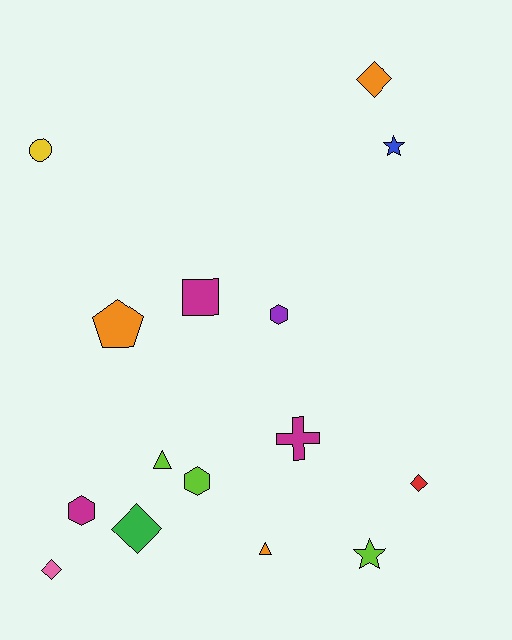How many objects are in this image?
There are 15 objects.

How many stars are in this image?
There are 2 stars.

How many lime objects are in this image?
There are 3 lime objects.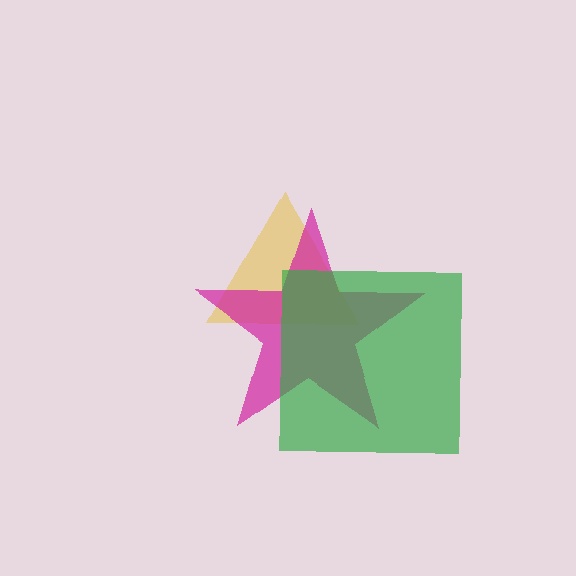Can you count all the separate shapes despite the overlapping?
Yes, there are 3 separate shapes.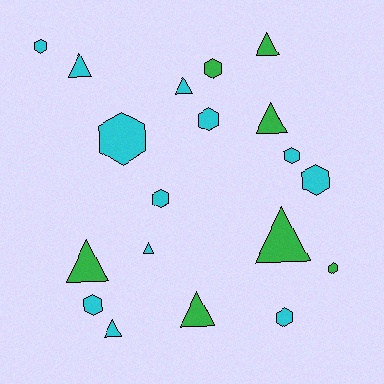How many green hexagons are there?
There are 2 green hexagons.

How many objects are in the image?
There are 19 objects.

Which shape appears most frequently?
Hexagon, with 10 objects.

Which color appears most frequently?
Cyan, with 12 objects.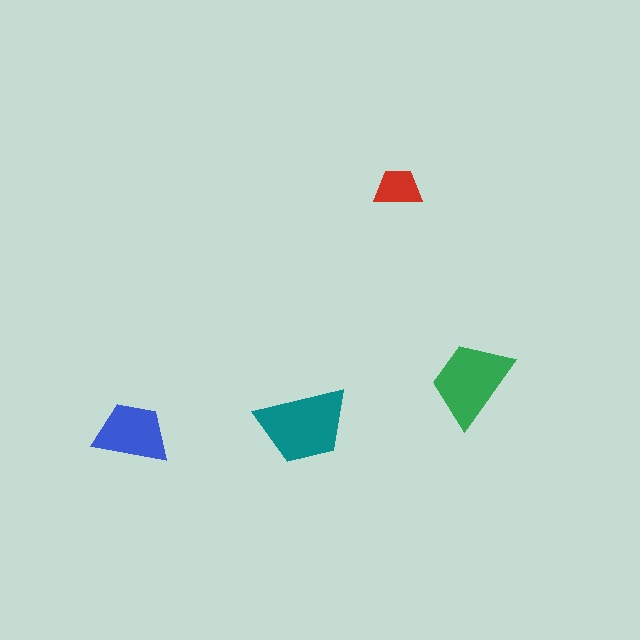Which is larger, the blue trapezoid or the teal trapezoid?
The teal one.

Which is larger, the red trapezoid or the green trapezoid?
The green one.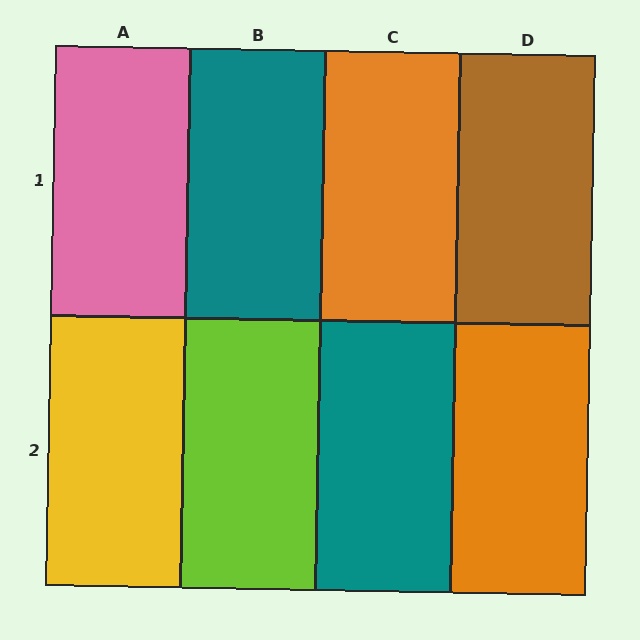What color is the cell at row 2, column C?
Teal.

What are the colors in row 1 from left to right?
Pink, teal, orange, brown.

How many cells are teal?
2 cells are teal.